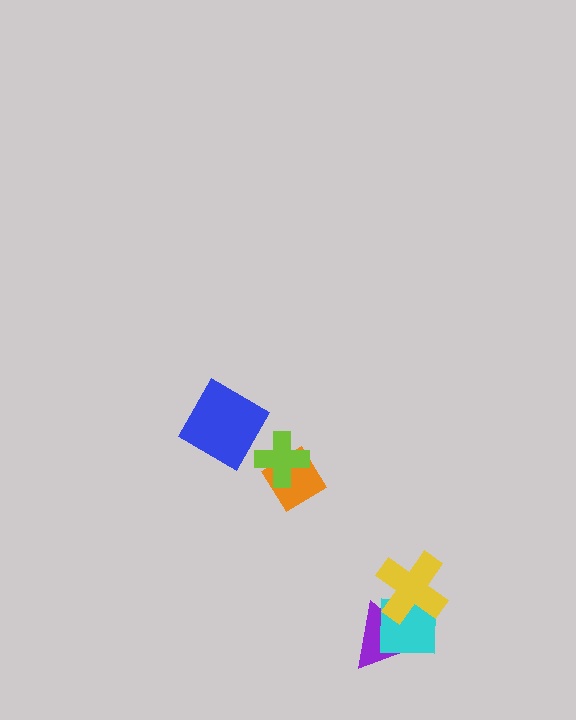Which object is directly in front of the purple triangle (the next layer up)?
The cyan square is directly in front of the purple triangle.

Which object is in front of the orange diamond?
The lime cross is in front of the orange diamond.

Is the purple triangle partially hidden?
Yes, it is partially covered by another shape.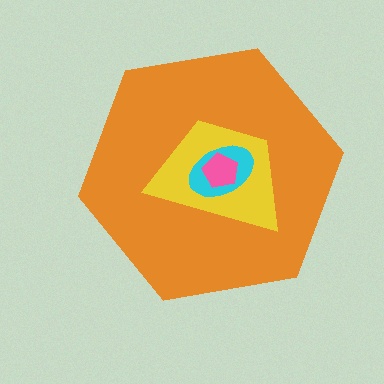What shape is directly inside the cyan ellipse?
The pink pentagon.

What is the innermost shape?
The pink pentagon.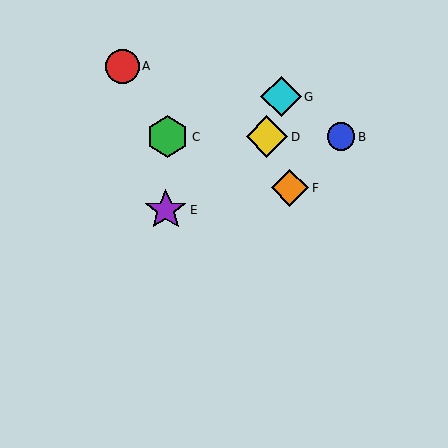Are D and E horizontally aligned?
No, D is at y≈137 and E is at y≈210.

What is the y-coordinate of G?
Object G is at y≈97.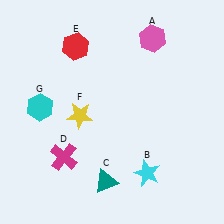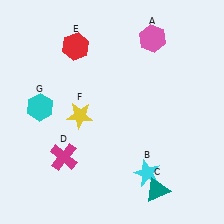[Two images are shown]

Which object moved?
The teal triangle (C) moved right.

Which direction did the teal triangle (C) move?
The teal triangle (C) moved right.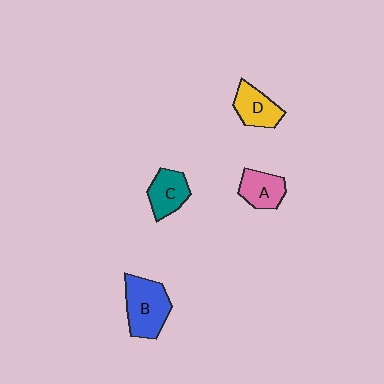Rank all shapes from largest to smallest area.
From largest to smallest: B (blue), C (teal), D (yellow), A (pink).